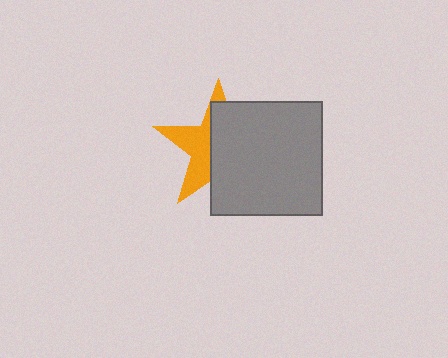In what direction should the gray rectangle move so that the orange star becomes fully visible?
The gray rectangle should move right. That is the shortest direction to clear the overlap and leave the orange star fully visible.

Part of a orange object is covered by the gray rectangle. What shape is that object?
It is a star.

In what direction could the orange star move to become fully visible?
The orange star could move left. That would shift it out from behind the gray rectangle entirely.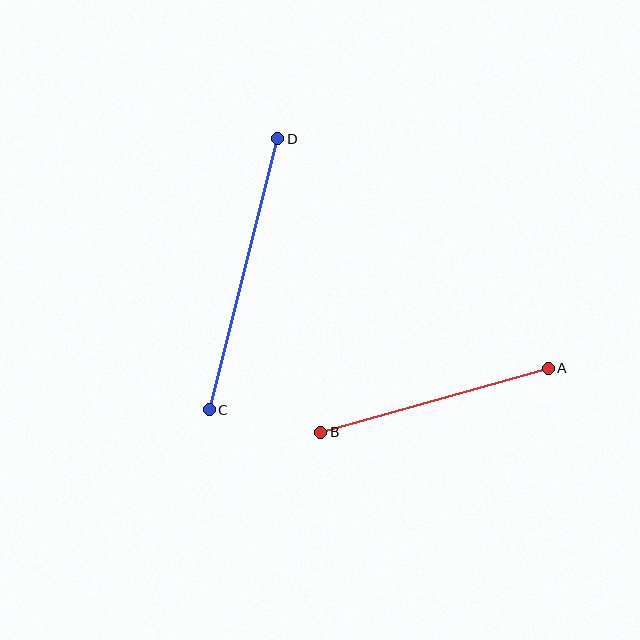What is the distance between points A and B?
The distance is approximately 236 pixels.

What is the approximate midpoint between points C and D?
The midpoint is at approximately (243, 274) pixels.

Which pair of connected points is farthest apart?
Points C and D are farthest apart.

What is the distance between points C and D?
The distance is approximately 280 pixels.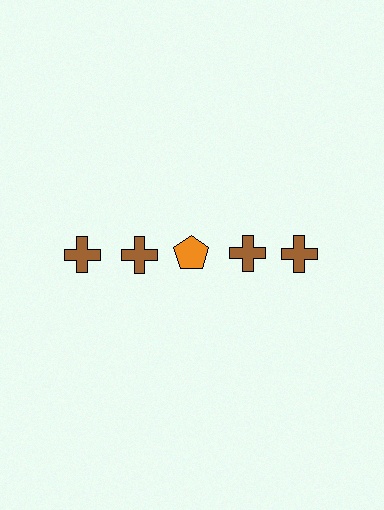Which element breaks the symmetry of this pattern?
The orange pentagon in the top row, center column breaks the symmetry. All other shapes are brown crosses.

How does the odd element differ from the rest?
It differs in both color (orange instead of brown) and shape (pentagon instead of cross).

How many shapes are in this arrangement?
There are 5 shapes arranged in a grid pattern.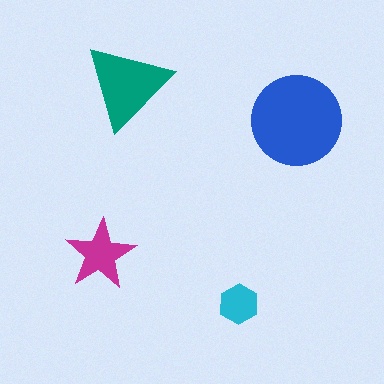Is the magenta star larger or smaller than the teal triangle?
Smaller.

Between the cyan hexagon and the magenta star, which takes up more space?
The magenta star.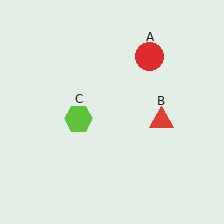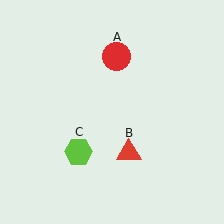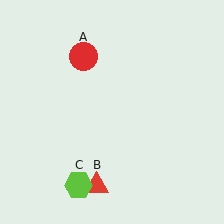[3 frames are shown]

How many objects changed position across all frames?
3 objects changed position: red circle (object A), red triangle (object B), lime hexagon (object C).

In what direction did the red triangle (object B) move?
The red triangle (object B) moved down and to the left.